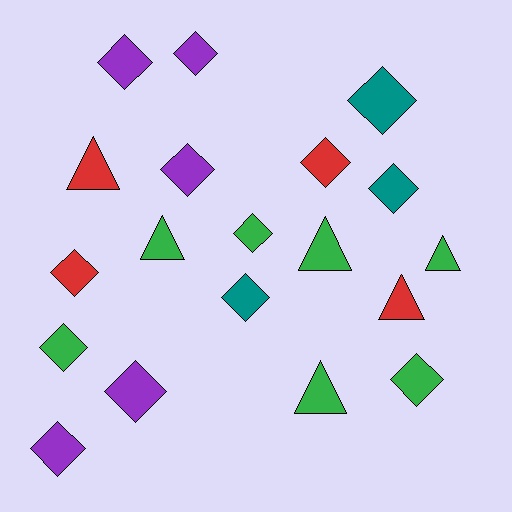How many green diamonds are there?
There are 3 green diamonds.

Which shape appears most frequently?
Diamond, with 13 objects.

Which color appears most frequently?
Green, with 7 objects.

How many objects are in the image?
There are 19 objects.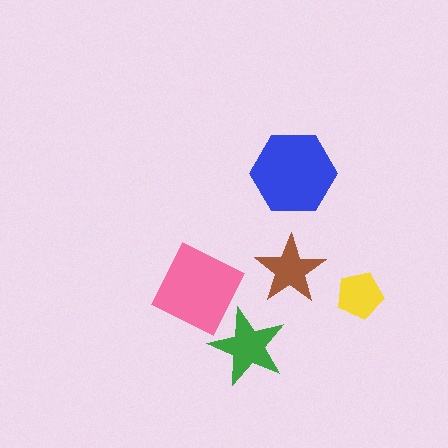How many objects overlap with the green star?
1 object overlaps with the green star.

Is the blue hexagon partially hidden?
No, no other shape covers it.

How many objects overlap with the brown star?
0 objects overlap with the brown star.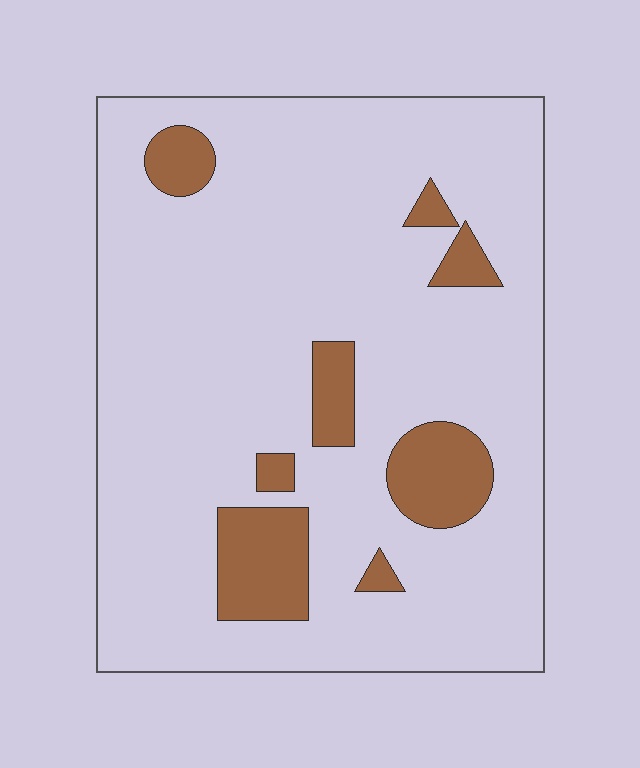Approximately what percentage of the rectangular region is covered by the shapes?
Approximately 15%.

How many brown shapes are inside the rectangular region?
8.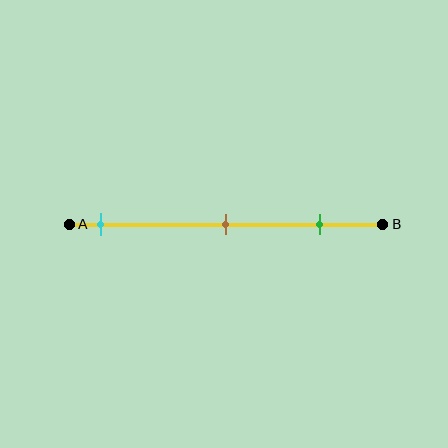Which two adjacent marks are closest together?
The brown and green marks are the closest adjacent pair.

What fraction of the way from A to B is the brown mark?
The brown mark is approximately 50% (0.5) of the way from A to B.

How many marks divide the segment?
There are 3 marks dividing the segment.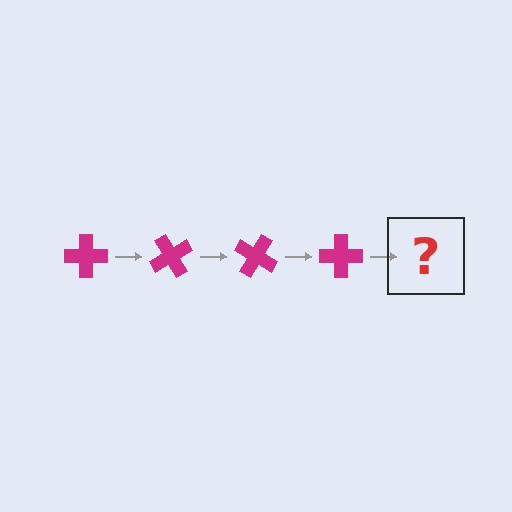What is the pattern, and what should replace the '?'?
The pattern is that the cross rotates 60 degrees each step. The '?' should be a magenta cross rotated 240 degrees.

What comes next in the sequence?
The next element should be a magenta cross rotated 240 degrees.